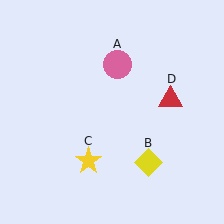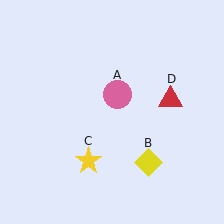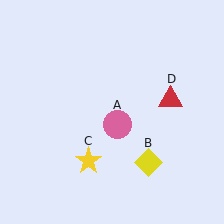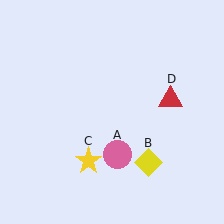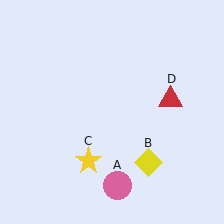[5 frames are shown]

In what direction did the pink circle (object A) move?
The pink circle (object A) moved down.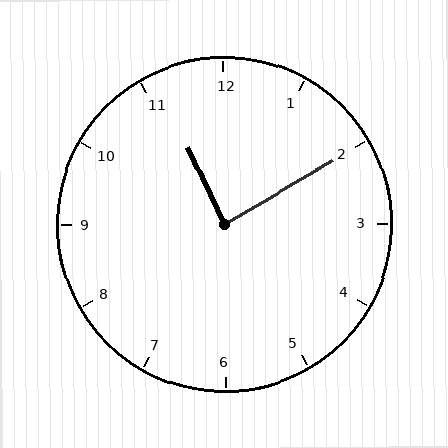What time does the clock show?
11:10.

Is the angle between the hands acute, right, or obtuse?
It is right.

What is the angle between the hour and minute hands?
Approximately 85 degrees.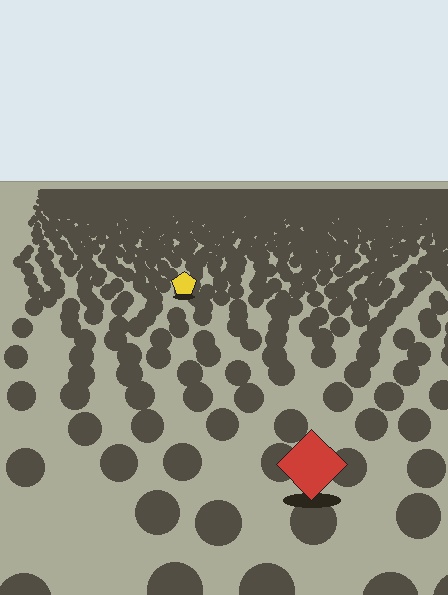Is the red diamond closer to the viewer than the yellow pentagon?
Yes. The red diamond is closer — you can tell from the texture gradient: the ground texture is coarser near it.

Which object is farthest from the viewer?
The yellow pentagon is farthest from the viewer. It appears smaller and the ground texture around it is denser.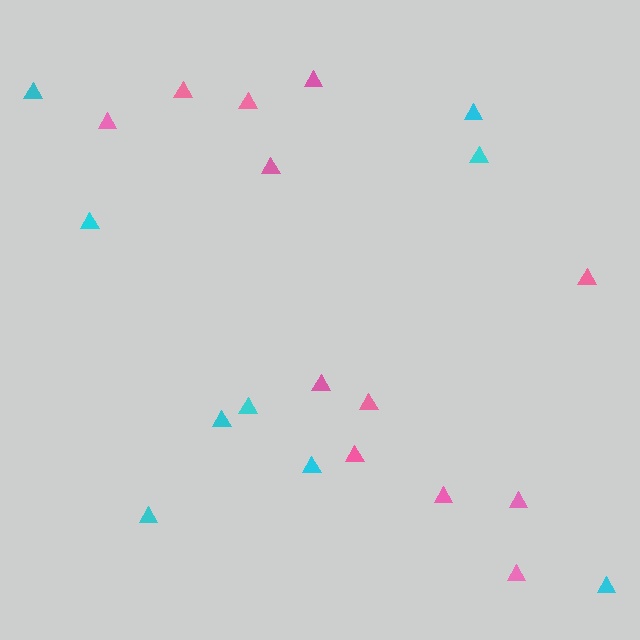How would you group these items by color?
There are 2 groups: one group of pink triangles (12) and one group of cyan triangles (9).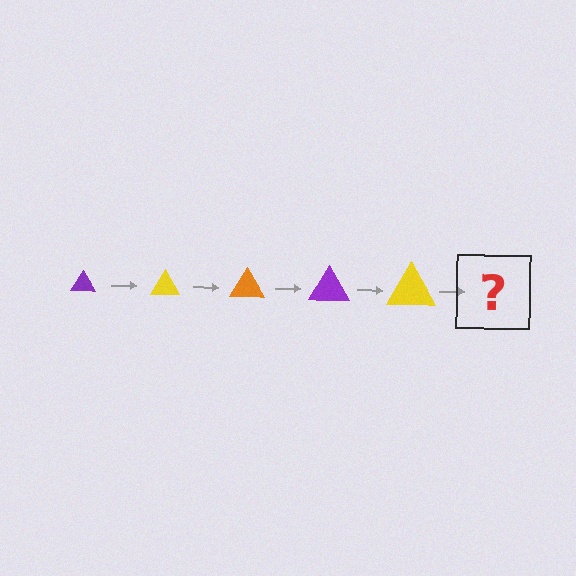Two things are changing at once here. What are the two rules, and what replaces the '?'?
The two rules are that the triangle grows larger each step and the color cycles through purple, yellow, and orange. The '?' should be an orange triangle, larger than the previous one.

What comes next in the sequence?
The next element should be an orange triangle, larger than the previous one.